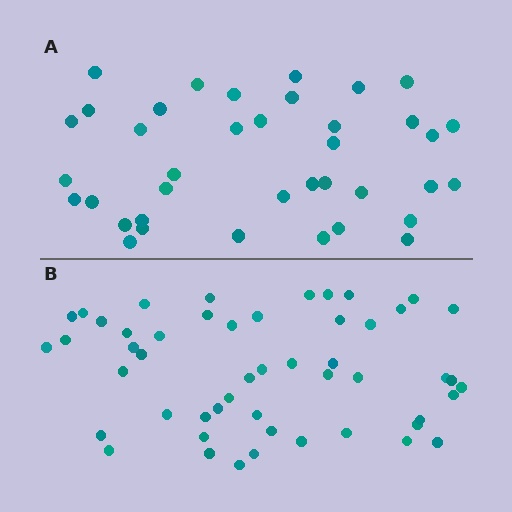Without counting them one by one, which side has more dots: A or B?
Region B (the bottom region) has more dots.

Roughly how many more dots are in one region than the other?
Region B has approximately 15 more dots than region A.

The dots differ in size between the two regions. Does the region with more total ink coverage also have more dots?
No. Region A has more total ink coverage because its dots are larger, but region B actually contains more individual dots. Total area can be misleading — the number of items is what matters here.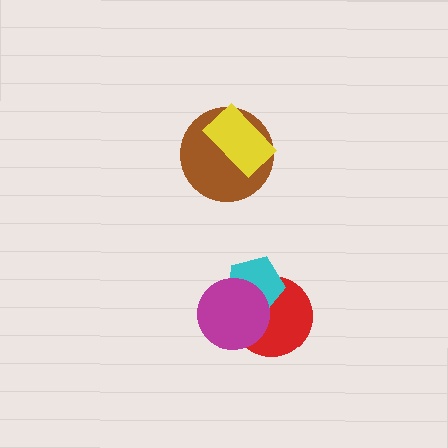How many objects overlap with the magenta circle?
2 objects overlap with the magenta circle.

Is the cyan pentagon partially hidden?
Yes, it is partially covered by another shape.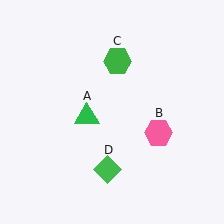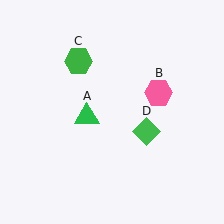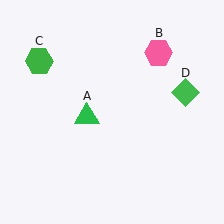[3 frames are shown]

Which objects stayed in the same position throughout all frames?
Green triangle (object A) remained stationary.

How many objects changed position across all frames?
3 objects changed position: pink hexagon (object B), green hexagon (object C), green diamond (object D).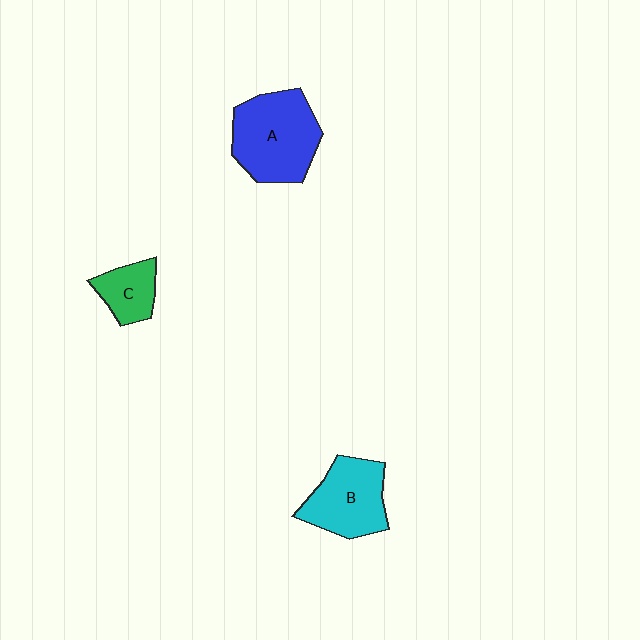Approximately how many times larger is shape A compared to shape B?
Approximately 1.3 times.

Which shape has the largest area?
Shape A (blue).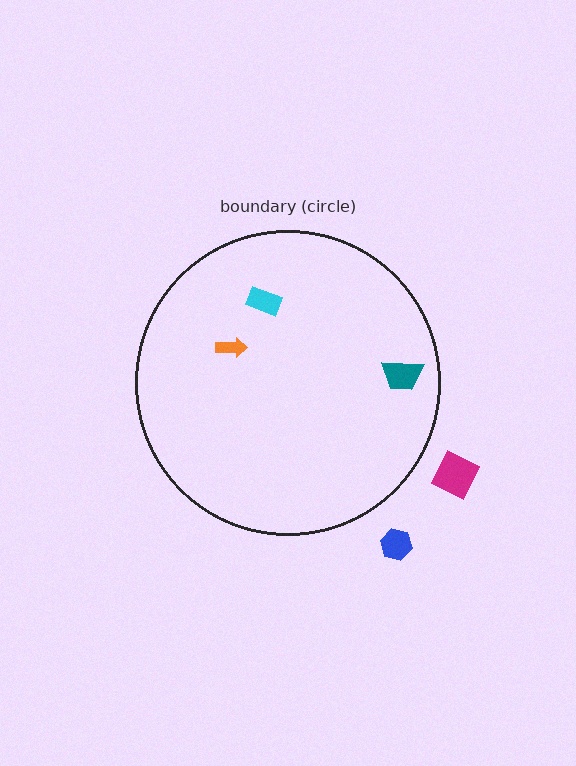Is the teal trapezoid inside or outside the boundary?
Inside.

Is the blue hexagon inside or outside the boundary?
Outside.